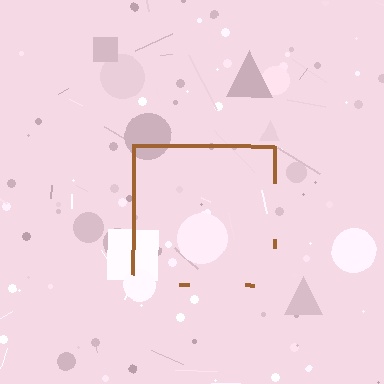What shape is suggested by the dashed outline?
The dashed outline suggests a square.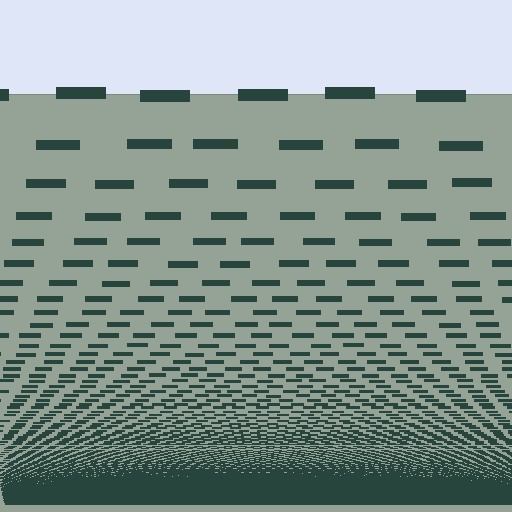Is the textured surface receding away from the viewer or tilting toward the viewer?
The surface appears to tilt toward the viewer. Texture elements get larger and sparser toward the top.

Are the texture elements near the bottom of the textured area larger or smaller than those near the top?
Smaller. The gradient is inverted — elements near the bottom are smaller and denser.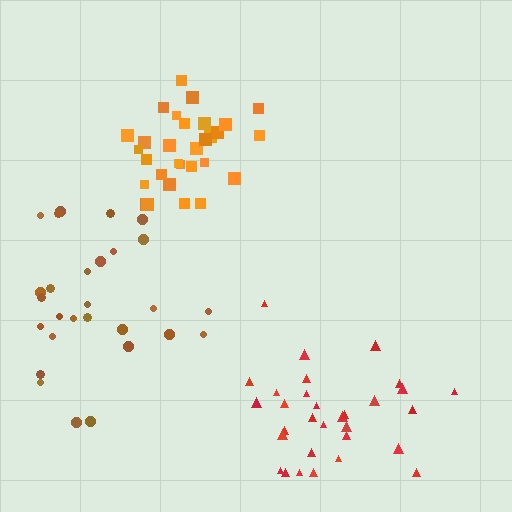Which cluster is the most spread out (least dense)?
Brown.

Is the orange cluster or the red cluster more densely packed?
Orange.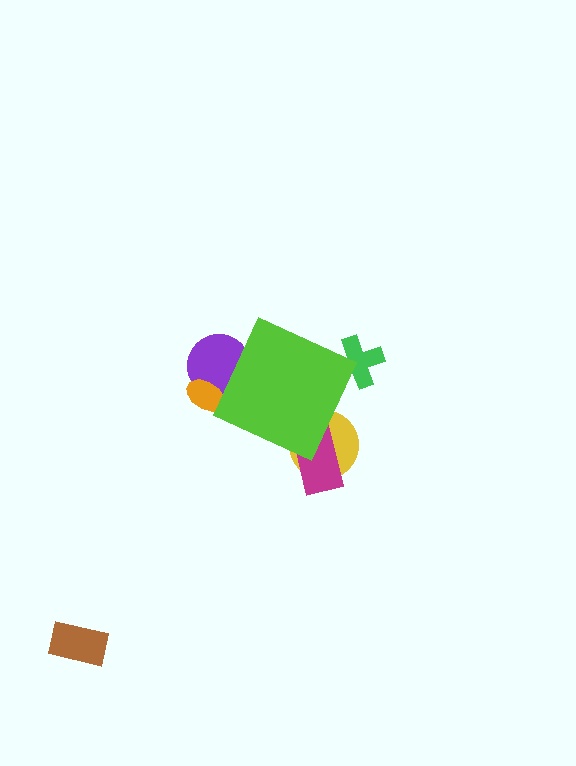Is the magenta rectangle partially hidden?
Yes, the magenta rectangle is partially hidden behind the lime diamond.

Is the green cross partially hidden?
Yes, the green cross is partially hidden behind the lime diamond.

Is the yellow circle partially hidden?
Yes, the yellow circle is partially hidden behind the lime diamond.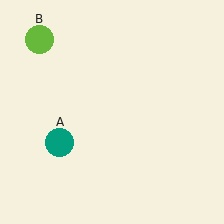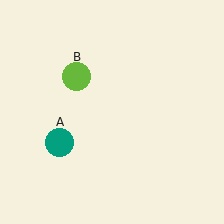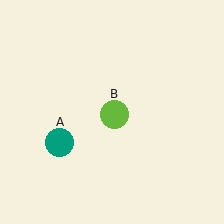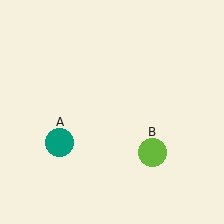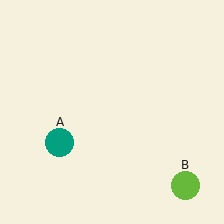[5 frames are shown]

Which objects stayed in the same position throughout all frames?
Teal circle (object A) remained stationary.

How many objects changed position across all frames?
1 object changed position: lime circle (object B).